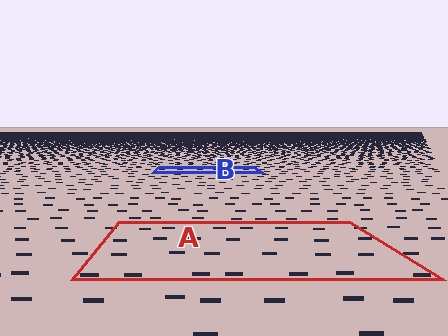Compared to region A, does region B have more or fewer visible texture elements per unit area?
Region B has more texture elements per unit area — they are packed more densely because it is farther away.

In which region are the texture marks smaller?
The texture marks are smaller in region B, because it is farther away.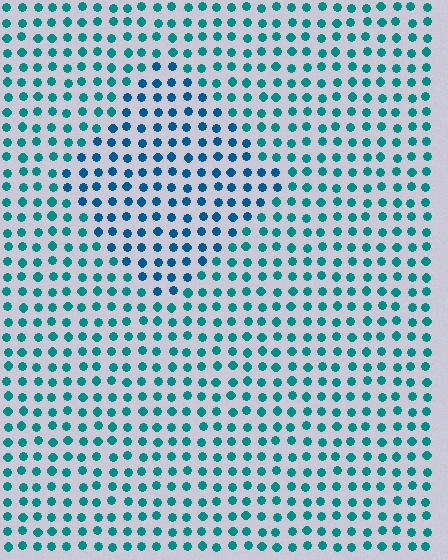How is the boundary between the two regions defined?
The boundary is defined purely by a slight shift in hue (about 26 degrees). Spacing, size, and orientation are identical on both sides.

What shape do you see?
I see a diamond.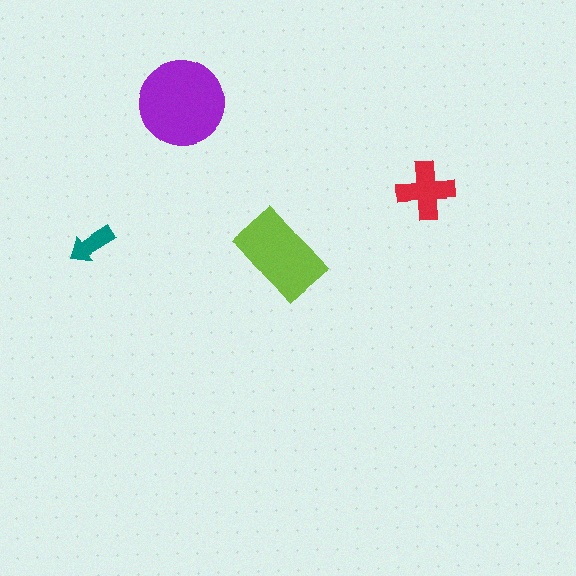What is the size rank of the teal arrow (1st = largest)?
4th.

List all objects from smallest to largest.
The teal arrow, the red cross, the lime rectangle, the purple circle.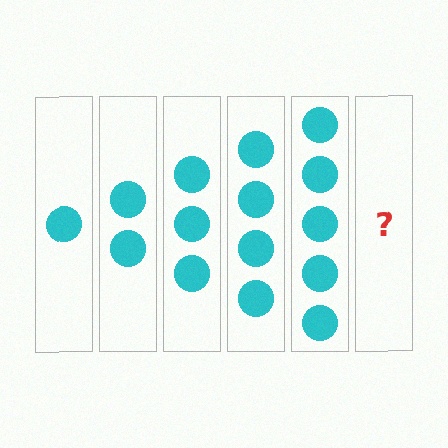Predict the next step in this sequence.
The next step is 6 circles.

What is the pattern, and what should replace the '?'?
The pattern is that each step adds one more circle. The '?' should be 6 circles.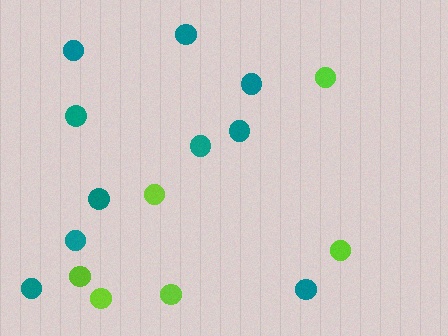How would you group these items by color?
There are 2 groups: one group of teal circles (10) and one group of lime circles (6).